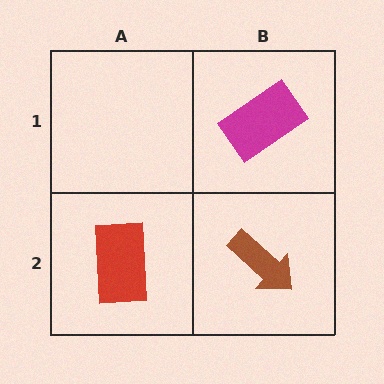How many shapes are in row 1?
1 shape.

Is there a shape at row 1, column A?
No, that cell is empty.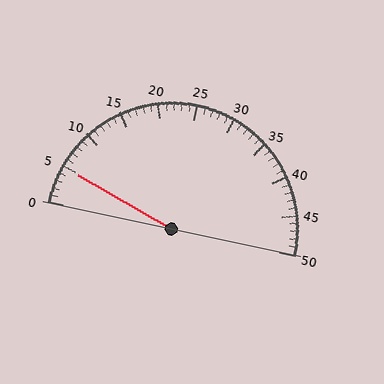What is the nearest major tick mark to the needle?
The nearest major tick mark is 5.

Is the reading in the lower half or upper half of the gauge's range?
The reading is in the lower half of the range (0 to 50).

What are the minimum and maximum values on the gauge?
The gauge ranges from 0 to 50.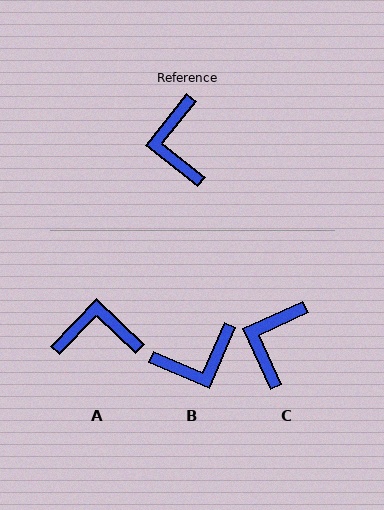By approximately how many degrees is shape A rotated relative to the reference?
Approximately 95 degrees clockwise.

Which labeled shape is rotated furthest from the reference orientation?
B, about 106 degrees away.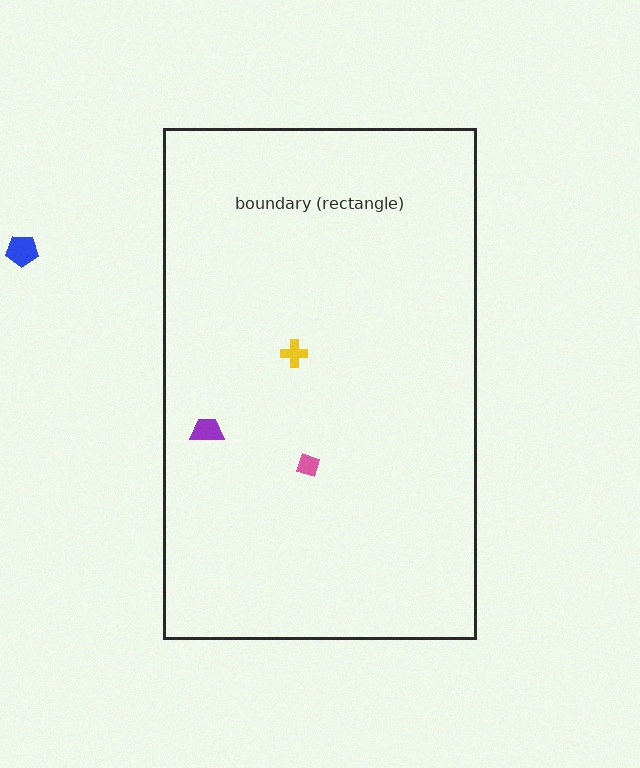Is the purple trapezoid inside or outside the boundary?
Inside.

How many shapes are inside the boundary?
3 inside, 1 outside.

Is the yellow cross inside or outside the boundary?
Inside.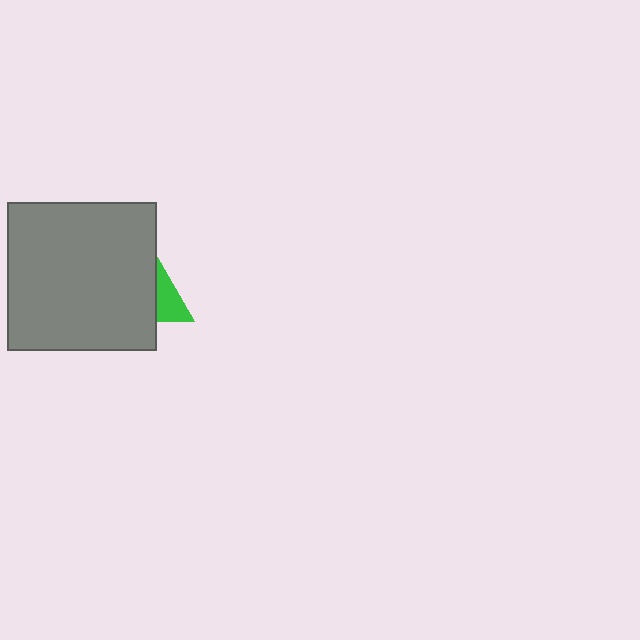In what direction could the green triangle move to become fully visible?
The green triangle could move right. That would shift it out from behind the gray square entirely.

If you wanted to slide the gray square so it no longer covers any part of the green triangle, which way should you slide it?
Slide it left — that is the most direct way to separate the two shapes.